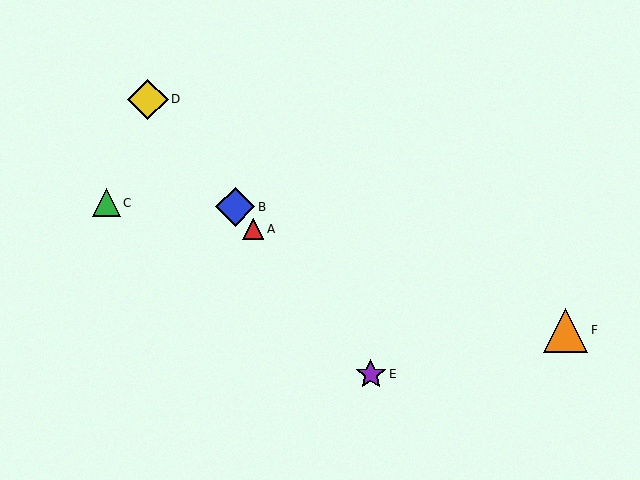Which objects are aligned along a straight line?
Objects A, B, D, E are aligned along a straight line.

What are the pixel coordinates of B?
Object B is at (235, 207).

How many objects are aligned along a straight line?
4 objects (A, B, D, E) are aligned along a straight line.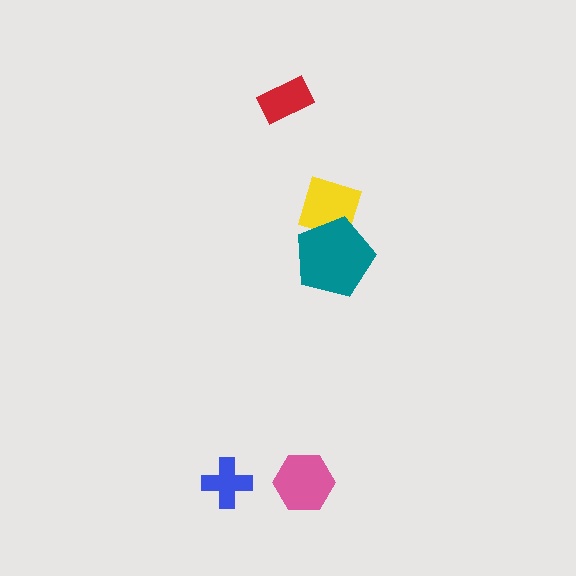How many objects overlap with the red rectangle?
0 objects overlap with the red rectangle.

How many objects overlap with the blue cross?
0 objects overlap with the blue cross.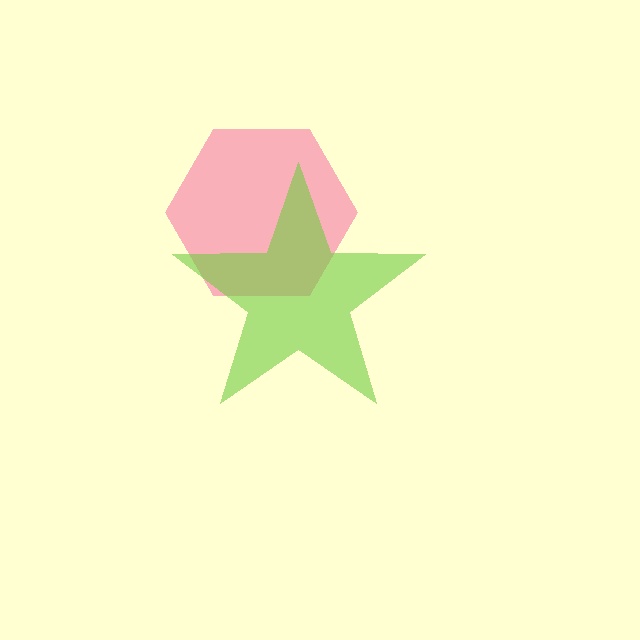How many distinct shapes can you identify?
There are 2 distinct shapes: a pink hexagon, a lime star.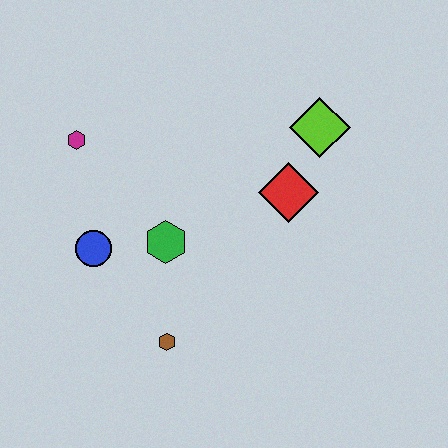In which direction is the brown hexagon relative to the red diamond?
The brown hexagon is below the red diamond.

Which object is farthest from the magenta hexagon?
The lime diamond is farthest from the magenta hexagon.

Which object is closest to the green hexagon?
The blue circle is closest to the green hexagon.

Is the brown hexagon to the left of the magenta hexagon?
No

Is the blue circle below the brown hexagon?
No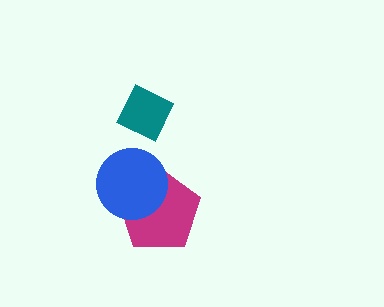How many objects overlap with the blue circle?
1 object overlaps with the blue circle.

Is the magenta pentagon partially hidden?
Yes, it is partially covered by another shape.